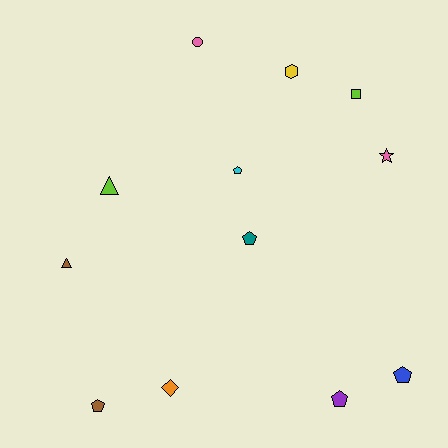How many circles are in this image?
There is 1 circle.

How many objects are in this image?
There are 12 objects.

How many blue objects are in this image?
There is 1 blue object.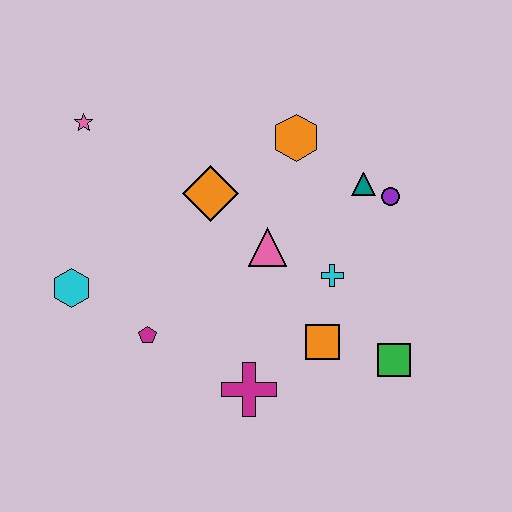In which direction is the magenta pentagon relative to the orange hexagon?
The magenta pentagon is below the orange hexagon.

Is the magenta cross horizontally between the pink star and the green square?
Yes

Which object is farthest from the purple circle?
The cyan hexagon is farthest from the purple circle.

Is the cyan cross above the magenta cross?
Yes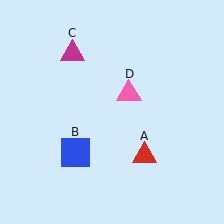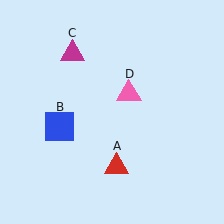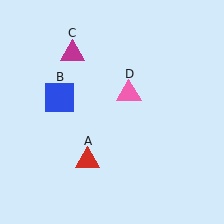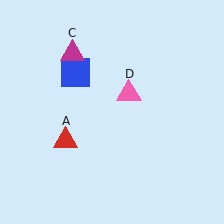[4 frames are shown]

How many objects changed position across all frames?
2 objects changed position: red triangle (object A), blue square (object B).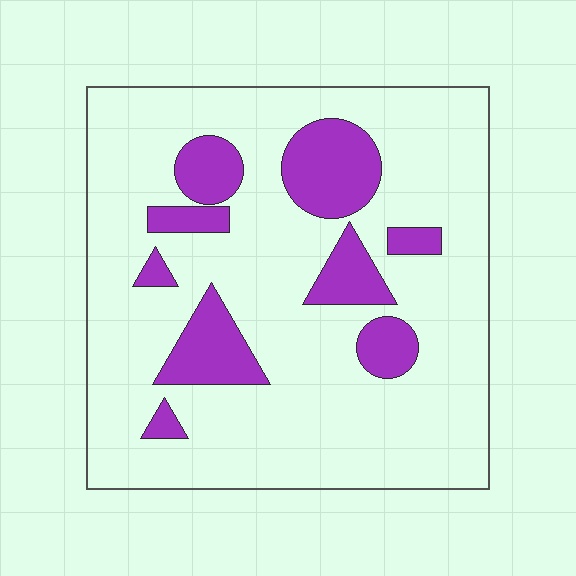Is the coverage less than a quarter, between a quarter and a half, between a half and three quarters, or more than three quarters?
Less than a quarter.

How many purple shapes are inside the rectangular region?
9.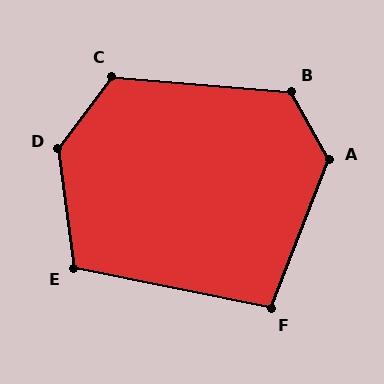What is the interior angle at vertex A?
Approximately 130 degrees (obtuse).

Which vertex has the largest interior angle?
D, at approximately 136 degrees.